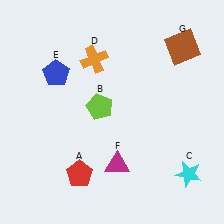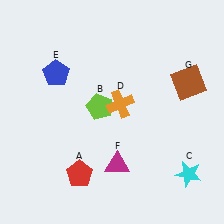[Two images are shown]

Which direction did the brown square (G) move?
The brown square (G) moved down.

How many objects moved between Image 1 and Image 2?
2 objects moved between the two images.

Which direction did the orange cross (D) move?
The orange cross (D) moved down.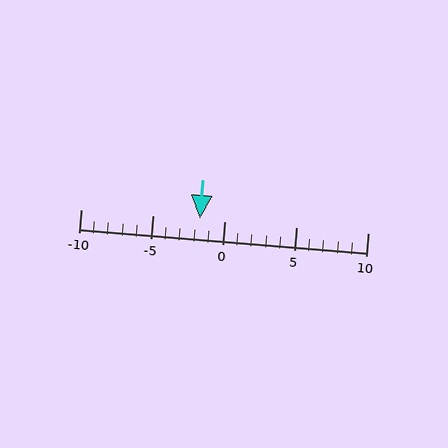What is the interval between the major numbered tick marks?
The major tick marks are spaced 5 units apart.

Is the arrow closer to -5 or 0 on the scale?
The arrow is closer to 0.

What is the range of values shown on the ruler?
The ruler shows values from -10 to 10.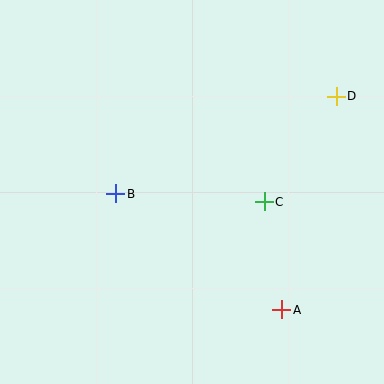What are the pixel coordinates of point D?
Point D is at (336, 96).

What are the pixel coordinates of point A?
Point A is at (281, 310).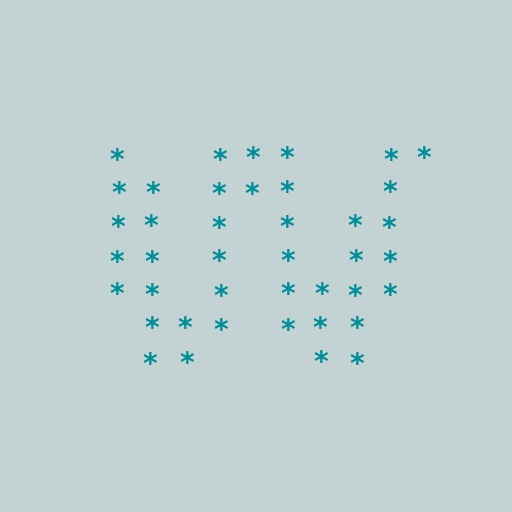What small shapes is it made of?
It is made of small asterisks.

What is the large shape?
The large shape is the letter W.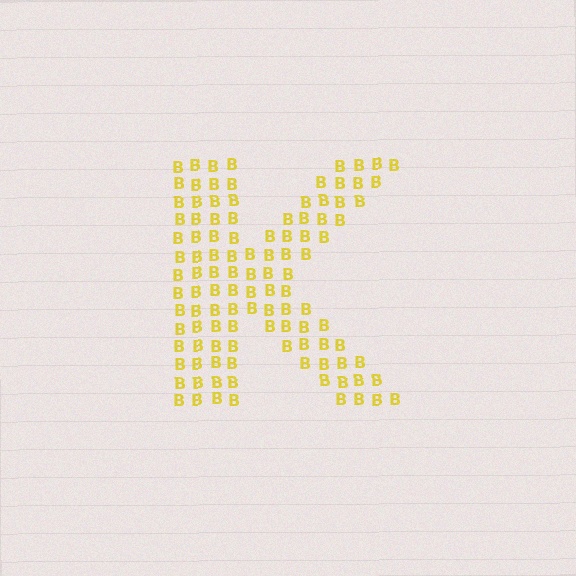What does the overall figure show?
The overall figure shows the letter K.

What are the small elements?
The small elements are letter B's.